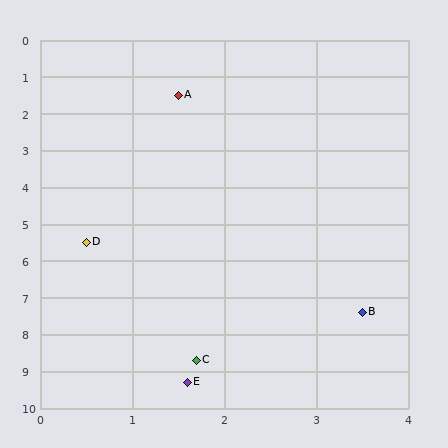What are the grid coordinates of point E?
Point E is at approximately (1.6, 9.3).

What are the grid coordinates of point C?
Point C is at approximately (1.7, 8.7).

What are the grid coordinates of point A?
Point A is at approximately (1.5, 1.5).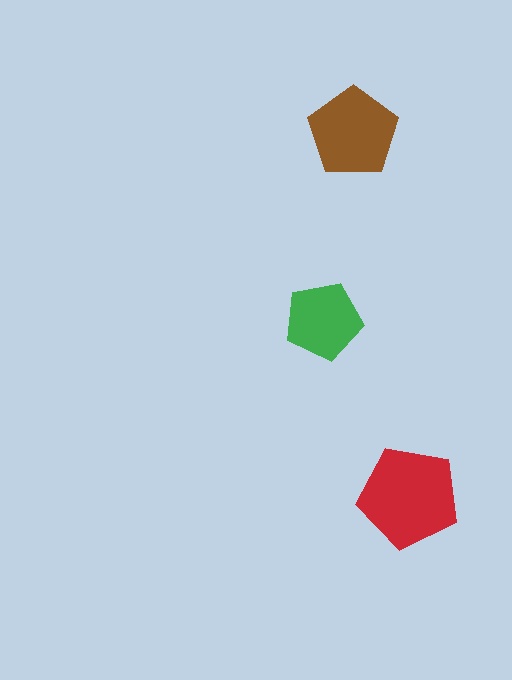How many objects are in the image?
There are 3 objects in the image.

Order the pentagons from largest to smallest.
the red one, the brown one, the green one.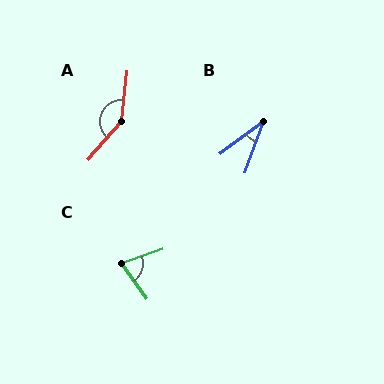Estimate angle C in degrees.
Approximately 73 degrees.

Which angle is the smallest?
B, at approximately 34 degrees.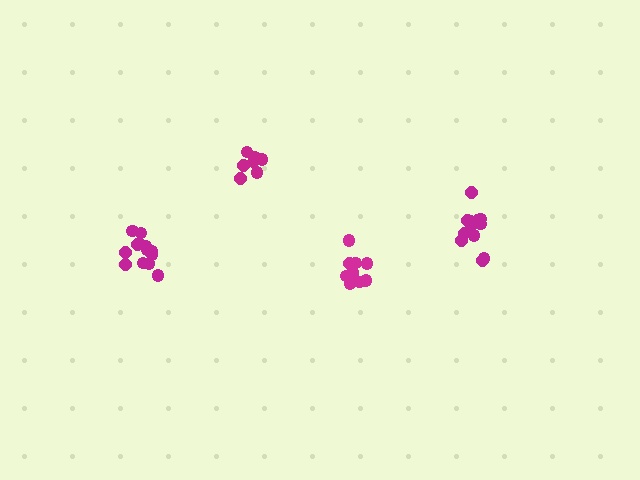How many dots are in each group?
Group 1: 12 dots, Group 2: 7 dots, Group 3: 13 dots, Group 4: 10 dots (42 total).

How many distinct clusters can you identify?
There are 4 distinct clusters.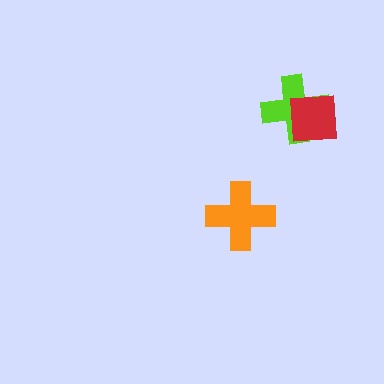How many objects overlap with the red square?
1 object overlaps with the red square.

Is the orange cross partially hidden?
No, no other shape covers it.